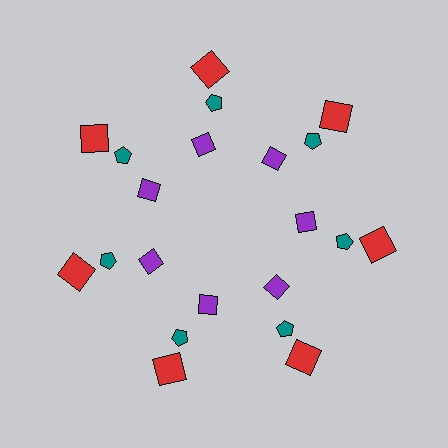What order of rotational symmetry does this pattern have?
This pattern has 7-fold rotational symmetry.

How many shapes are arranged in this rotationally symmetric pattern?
There are 21 shapes, arranged in 7 groups of 3.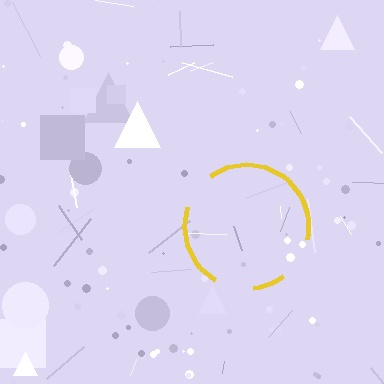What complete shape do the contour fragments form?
The contour fragments form a circle.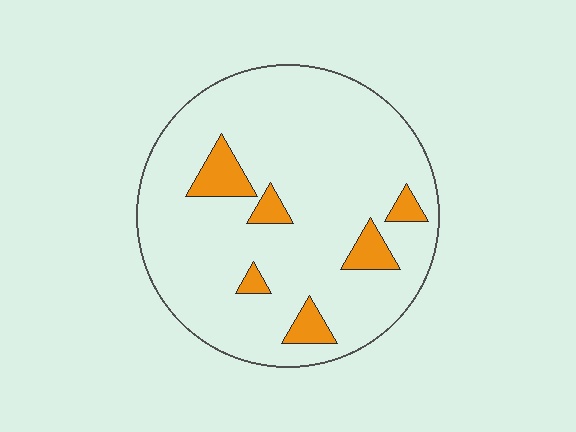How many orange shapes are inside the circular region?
6.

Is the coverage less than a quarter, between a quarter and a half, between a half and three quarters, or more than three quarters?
Less than a quarter.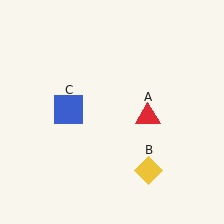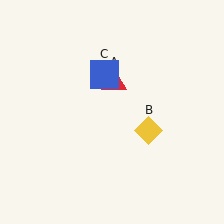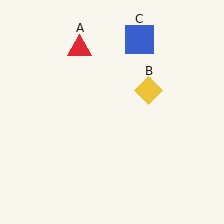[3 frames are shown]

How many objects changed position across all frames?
3 objects changed position: red triangle (object A), yellow diamond (object B), blue square (object C).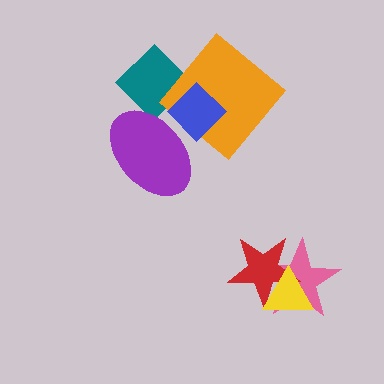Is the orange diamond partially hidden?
Yes, it is partially covered by another shape.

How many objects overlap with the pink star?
2 objects overlap with the pink star.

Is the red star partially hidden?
Yes, it is partially covered by another shape.